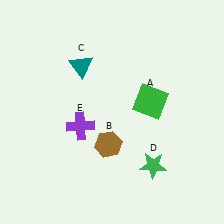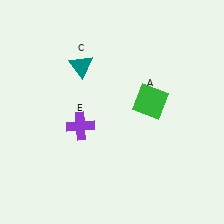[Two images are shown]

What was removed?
The green star (D), the brown hexagon (B) were removed in Image 2.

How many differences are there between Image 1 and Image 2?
There are 2 differences between the two images.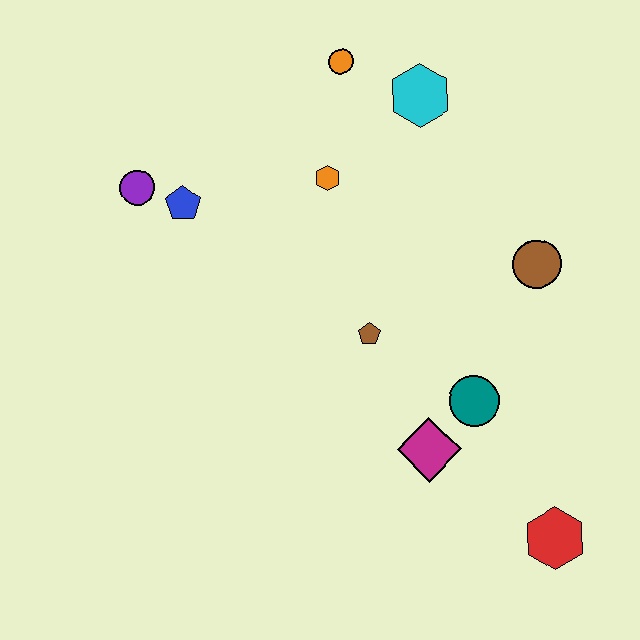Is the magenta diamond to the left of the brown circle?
Yes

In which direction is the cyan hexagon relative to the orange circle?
The cyan hexagon is to the right of the orange circle.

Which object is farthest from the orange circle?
The red hexagon is farthest from the orange circle.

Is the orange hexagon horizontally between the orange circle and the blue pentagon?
Yes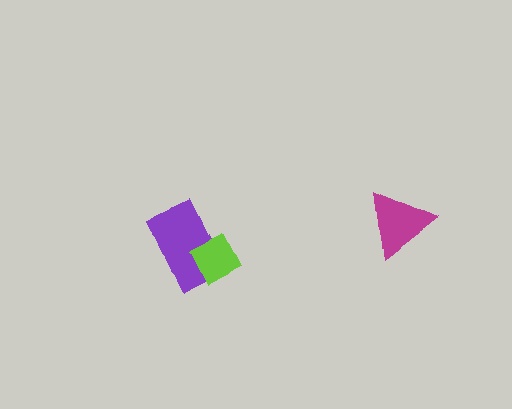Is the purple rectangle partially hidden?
Yes, it is partially covered by another shape.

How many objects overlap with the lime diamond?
1 object overlaps with the lime diamond.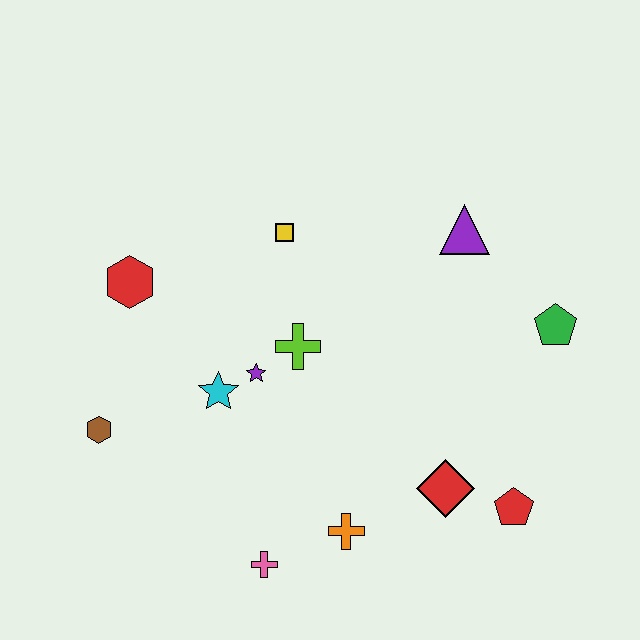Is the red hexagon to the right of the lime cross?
No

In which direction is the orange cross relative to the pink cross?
The orange cross is to the right of the pink cross.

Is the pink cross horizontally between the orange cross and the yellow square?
No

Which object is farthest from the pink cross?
The purple triangle is farthest from the pink cross.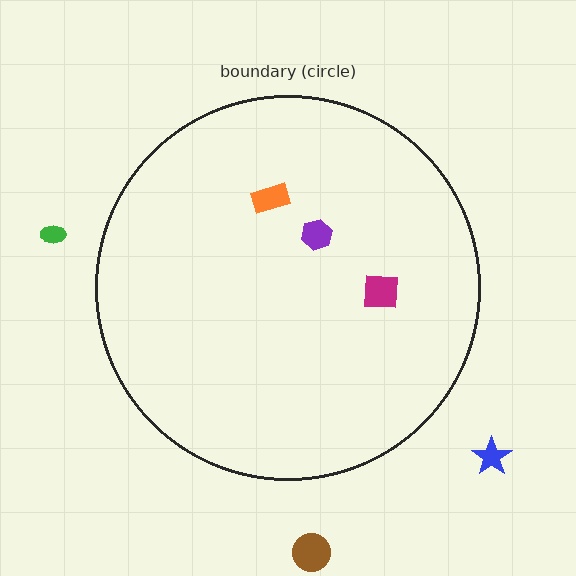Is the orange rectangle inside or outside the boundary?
Inside.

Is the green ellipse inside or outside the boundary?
Outside.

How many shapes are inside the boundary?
3 inside, 3 outside.